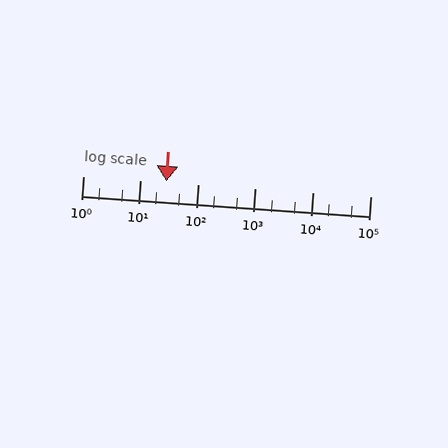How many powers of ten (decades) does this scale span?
The scale spans 5 decades, from 1 to 100000.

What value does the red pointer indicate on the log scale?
The pointer indicates approximately 28.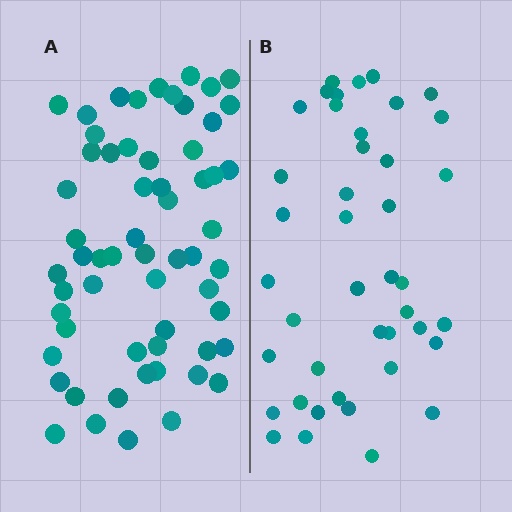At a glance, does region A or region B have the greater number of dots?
Region A (the left region) has more dots.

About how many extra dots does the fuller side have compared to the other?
Region A has approximately 20 more dots than region B.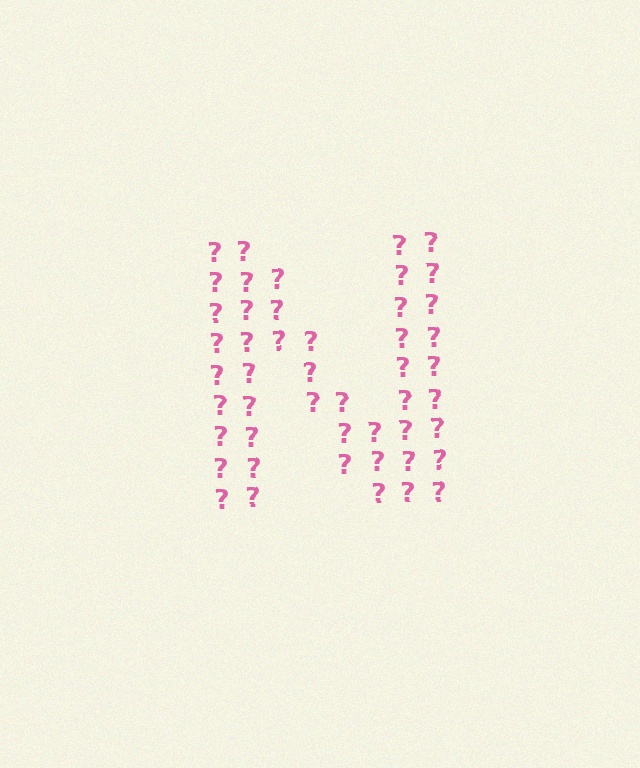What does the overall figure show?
The overall figure shows the letter N.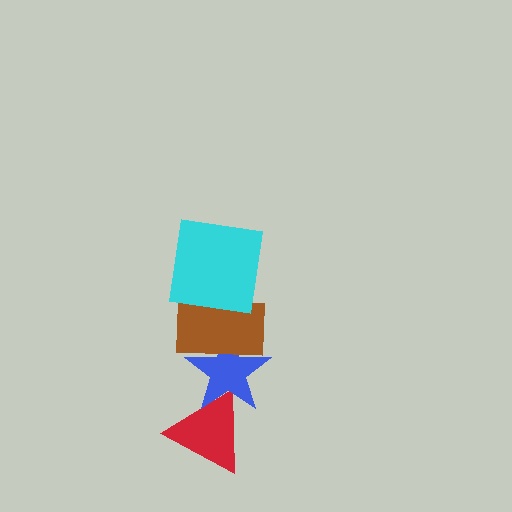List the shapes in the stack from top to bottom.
From top to bottom: the cyan square, the brown rectangle, the blue star, the red triangle.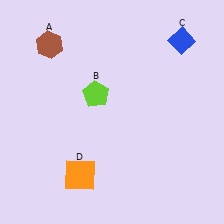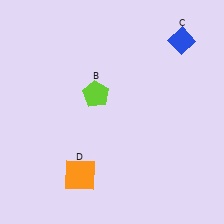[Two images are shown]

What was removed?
The brown hexagon (A) was removed in Image 2.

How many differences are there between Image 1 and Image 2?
There is 1 difference between the two images.